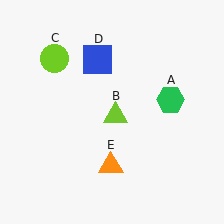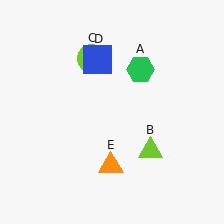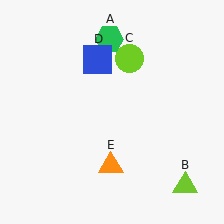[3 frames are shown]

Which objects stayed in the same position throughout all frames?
Blue square (object D) and orange triangle (object E) remained stationary.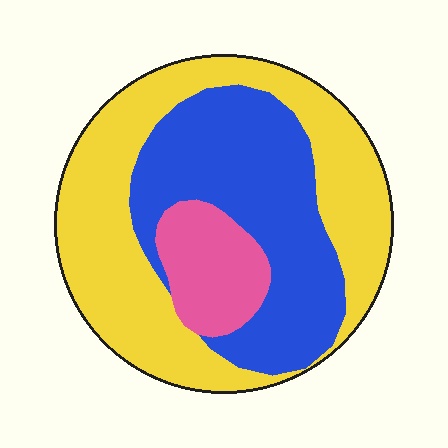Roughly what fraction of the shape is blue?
Blue takes up about three eighths (3/8) of the shape.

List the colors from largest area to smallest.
From largest to smallest: yellow, blue, pink.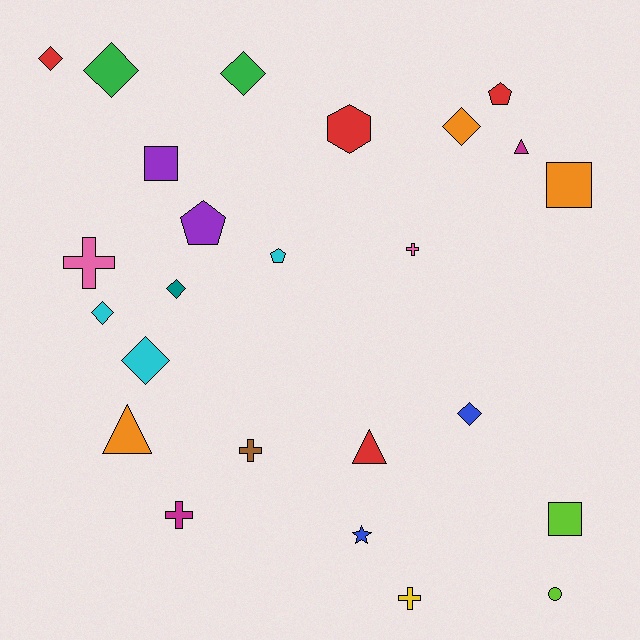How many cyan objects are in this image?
There are 3 cyan objects.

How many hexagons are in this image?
There is 1 hexagon.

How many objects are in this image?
There are 25 objects.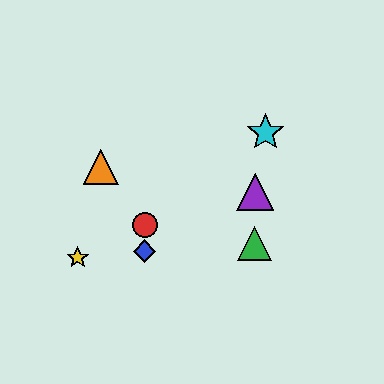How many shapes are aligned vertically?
2 shapes (the red circle, the blue diamond) are aligned vertically.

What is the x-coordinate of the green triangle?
The green triangle is at x≈254.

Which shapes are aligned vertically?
The red circle, the blue diamond are aligned vertically.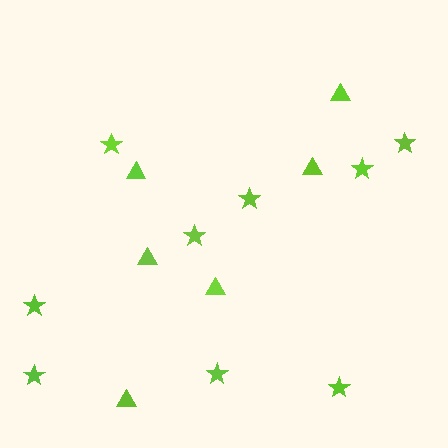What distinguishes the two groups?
There are 2 groups: one group of stars (9) and one group of triangles (6).